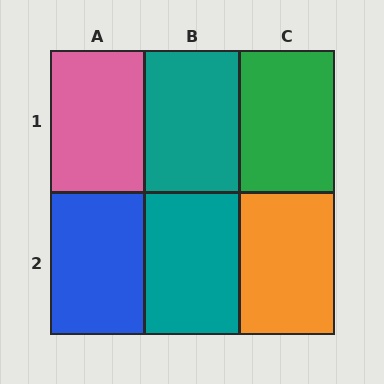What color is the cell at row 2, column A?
Blue.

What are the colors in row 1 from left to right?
Pink, teal, green.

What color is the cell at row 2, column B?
Teal.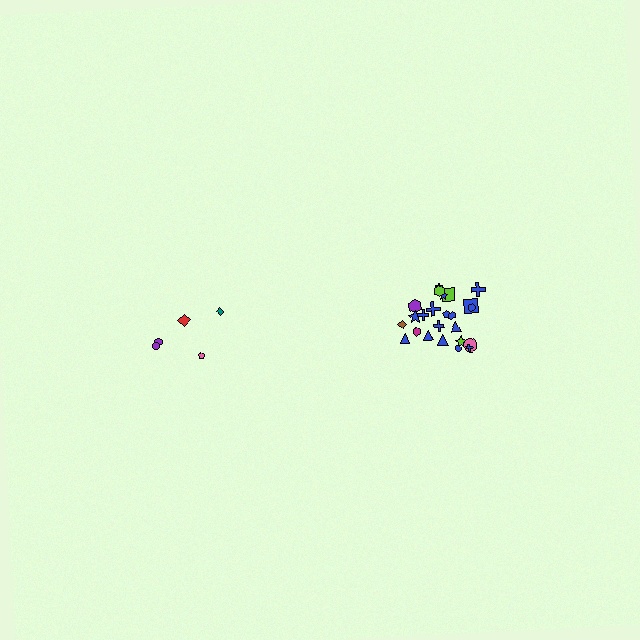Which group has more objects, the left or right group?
The right group.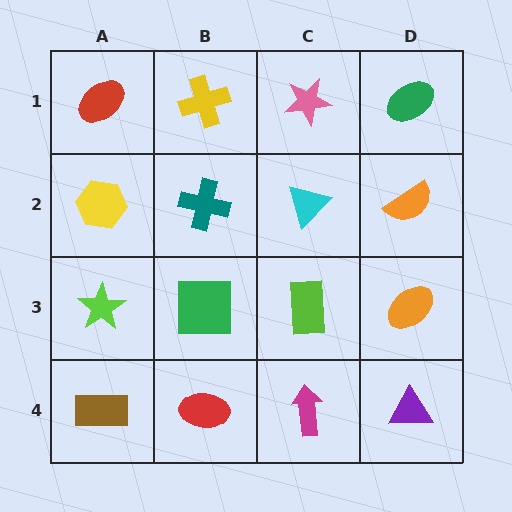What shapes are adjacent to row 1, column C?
A cyan triangle (row 2, column C), a yellow cross (row 1, column B), a green ellipse (row 1, column D).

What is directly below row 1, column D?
An orange semicircle.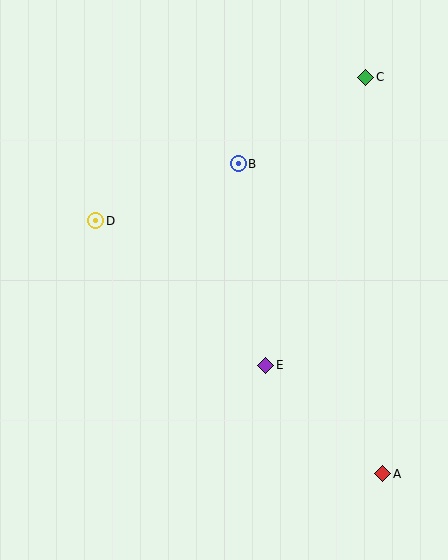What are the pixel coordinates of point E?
Point E is at (266, 365).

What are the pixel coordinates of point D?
Point D is at (96, 221).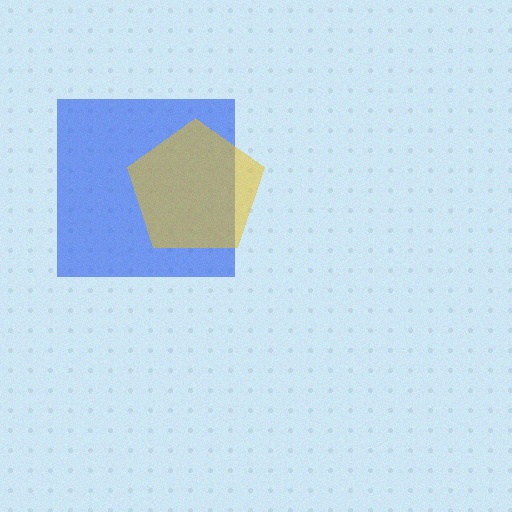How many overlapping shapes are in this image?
There are 2 overlapping shapes in the image.